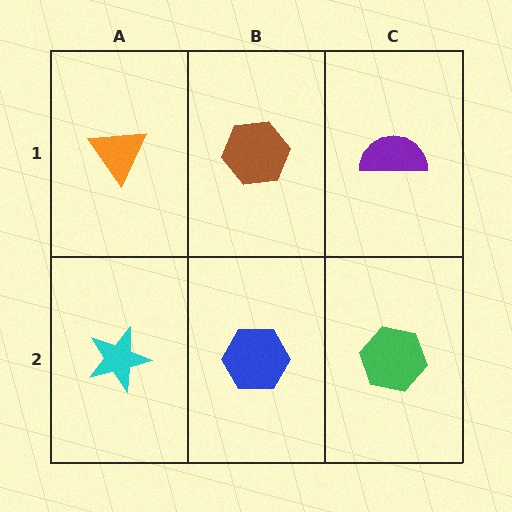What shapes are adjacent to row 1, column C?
A green hexagon (row 2, column C), a brown hexagon (row 1, column B).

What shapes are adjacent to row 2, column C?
A purple semicircle (row 1, column C), a blue hexagon (row 2, column B).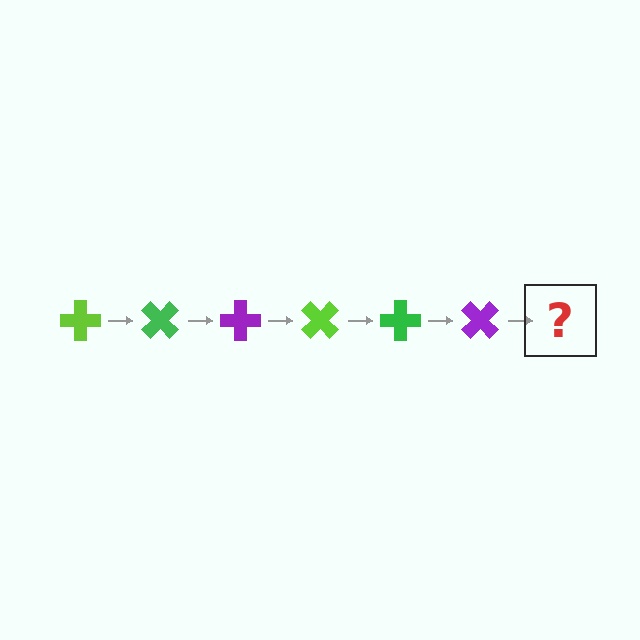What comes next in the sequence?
The next element should be a lime cross, rotated 270 degrees from the start.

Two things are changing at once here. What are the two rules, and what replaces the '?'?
The two rules are that it rotates 45 degrees each step and the color cycles through lime, green, and purple. The '?' should be a lime cross, rotated 270 degrees from the start.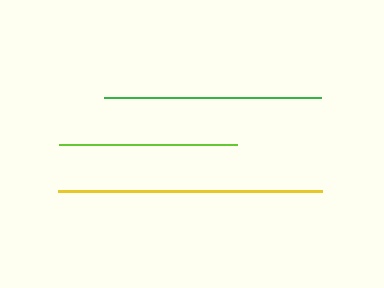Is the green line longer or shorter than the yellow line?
The yellow line is longer than the green line.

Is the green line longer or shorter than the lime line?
The green line is longer than the lime line.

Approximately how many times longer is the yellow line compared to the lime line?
The yellow line is approximately 1.5 times the length of the lime line.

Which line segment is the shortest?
The lime line is the shortest at approximately 179 pixels.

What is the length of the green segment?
The green segment is approximately 217 pixels long.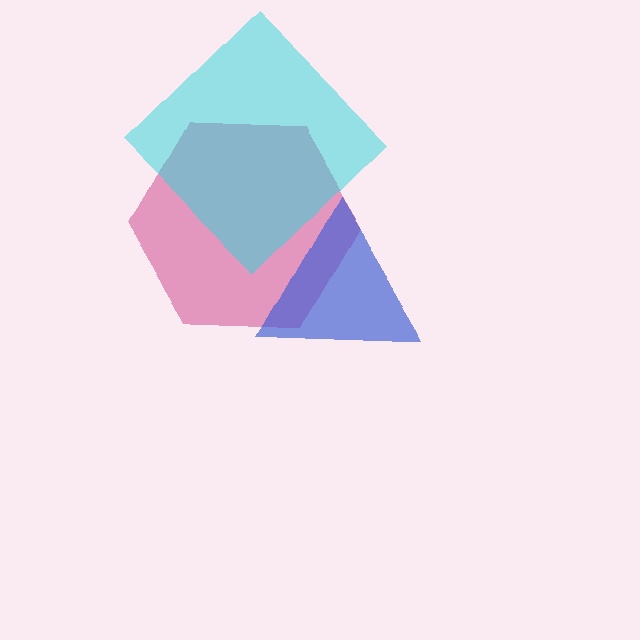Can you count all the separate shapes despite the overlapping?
Yes, there are 3 separate shapes.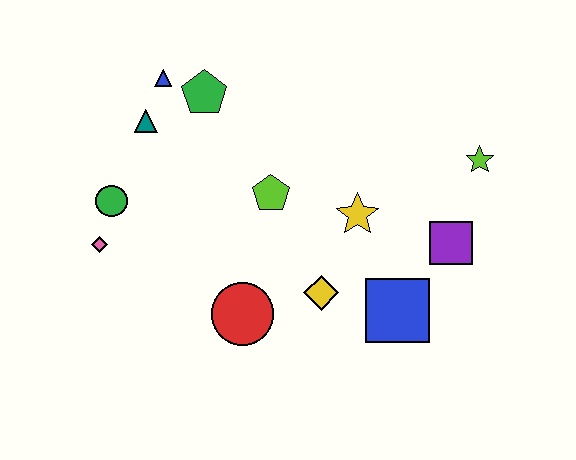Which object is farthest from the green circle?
The lime star is farthest from the green circle.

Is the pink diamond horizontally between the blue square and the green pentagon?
No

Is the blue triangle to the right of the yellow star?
No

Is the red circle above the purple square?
No